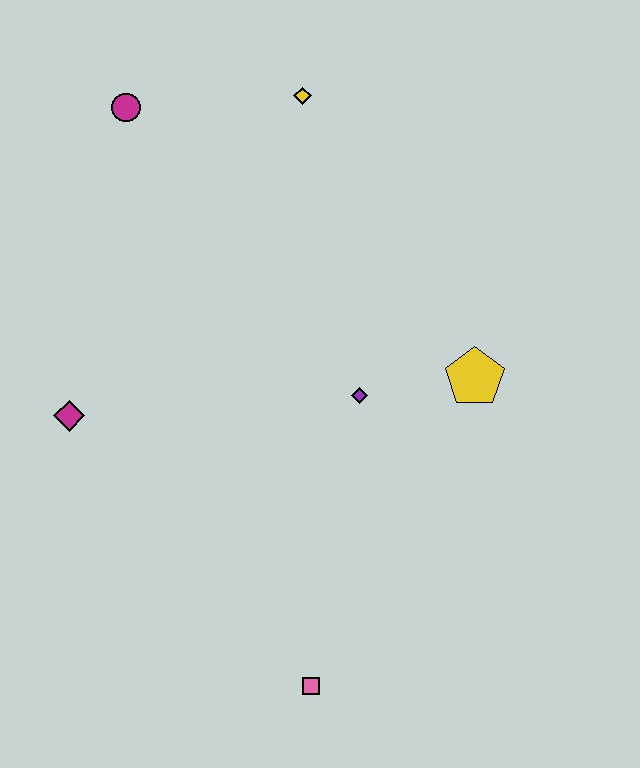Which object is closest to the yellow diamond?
The magenta circle is closest to the yellow diamond.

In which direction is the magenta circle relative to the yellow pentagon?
The magenta circle is to the left of the yellow pentagon.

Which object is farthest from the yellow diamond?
The pink square is farthest from the yellow diamond.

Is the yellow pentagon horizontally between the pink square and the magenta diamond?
No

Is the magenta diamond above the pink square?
Yes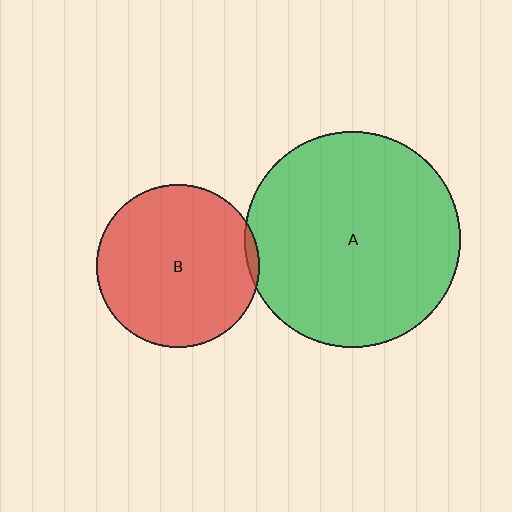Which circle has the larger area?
Circle A (green).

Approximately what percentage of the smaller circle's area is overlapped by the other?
Approximately 5%.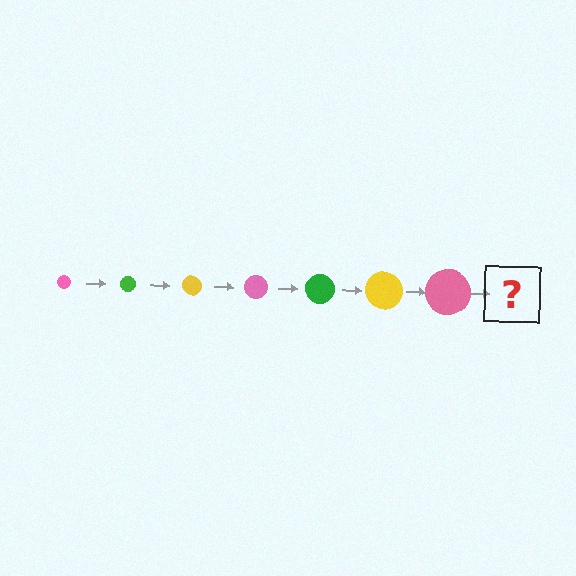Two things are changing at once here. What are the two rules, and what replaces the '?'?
The two rules are that the circle grows larger each step and the color cycles through pink, green, and yellow. The '?' should be a green circle, larger than the previous one.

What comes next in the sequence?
The next element should be a green circle, larger than the previous one.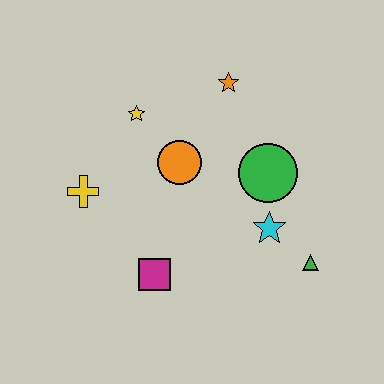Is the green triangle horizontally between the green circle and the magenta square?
No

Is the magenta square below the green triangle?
Yes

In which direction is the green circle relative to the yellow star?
The green circle is to the right of the yellow star.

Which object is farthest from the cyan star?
The yellow cross is farthest from the cyan star.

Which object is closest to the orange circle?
The yellow star is closest to the orange circle.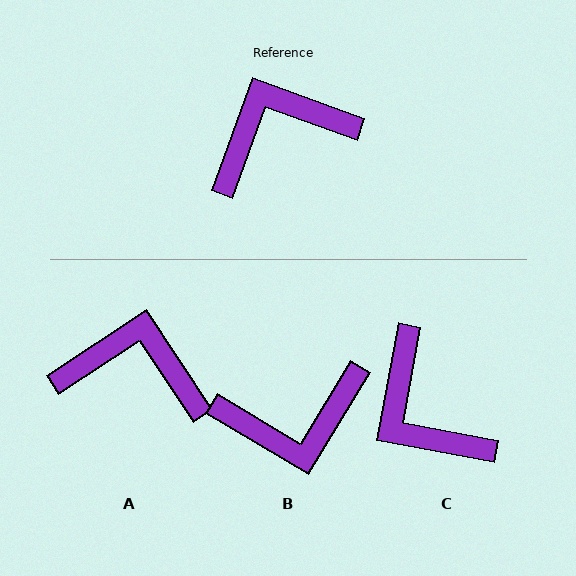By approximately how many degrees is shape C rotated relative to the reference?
Approximately 99 degrees counter-clockwise.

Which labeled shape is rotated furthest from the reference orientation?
B, about 169 degrees away.